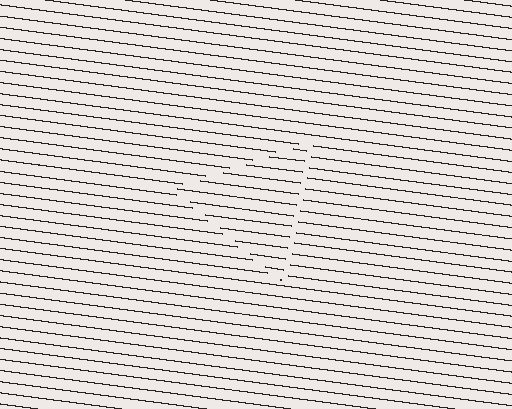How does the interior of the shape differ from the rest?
The interior of the shape contains the same grating, shifted by half a period — the contour is defined by the phase discontinuity where line-ends from the inner and outer gratings abut.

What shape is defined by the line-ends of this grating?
An illusory triangle. The interior of the shape contains the same grating, shifted by half a period — the contour is defined by the phase discontinuity where line-ends from the inner and outer gratings abut.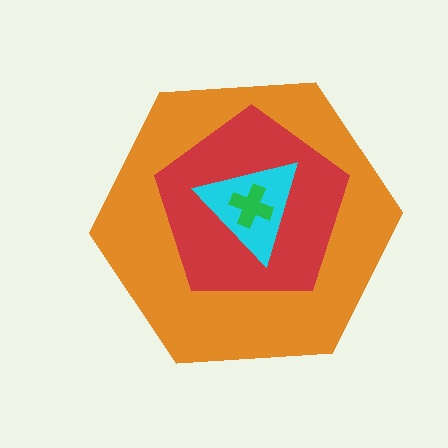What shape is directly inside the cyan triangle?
The green cross.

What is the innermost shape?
The green cross.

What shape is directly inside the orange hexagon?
The red pentagon.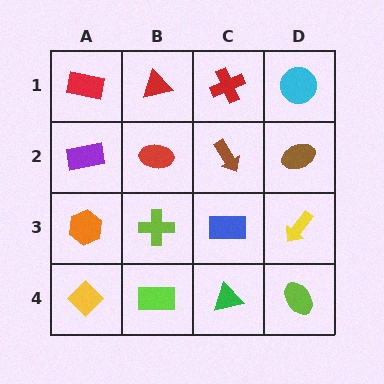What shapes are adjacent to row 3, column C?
A brown arrow (row 2, column C), a green triangle (row 4, column C), a lime cross (row 3, column B), a yellow arrow (row 3, column D).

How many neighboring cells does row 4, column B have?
3.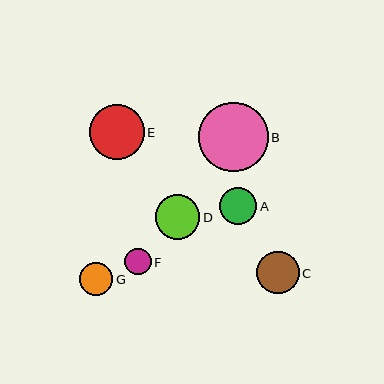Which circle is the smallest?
Circle F is the smallest with a size of approximately 26 pixels.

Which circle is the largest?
Circle B is the largest with a size of approximately 69 pixels.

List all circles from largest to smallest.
From largest to smallest: B, E, D, C, A, G, F.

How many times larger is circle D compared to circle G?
Circle D is approximately 1.3 times the size of circle G.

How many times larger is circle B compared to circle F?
Circle B is approximately 2.6 times the size of circle F.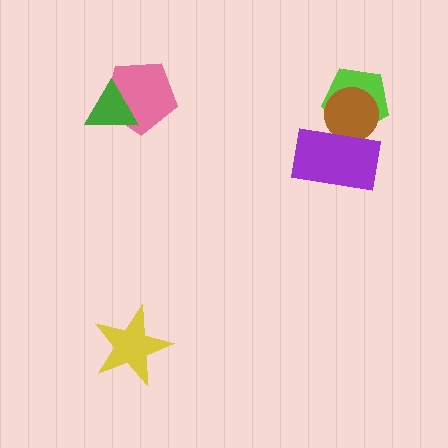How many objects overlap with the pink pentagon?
1 object overlaps with the pink pentagon.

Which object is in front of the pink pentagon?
The green triangle is in front of the pink pentagon.